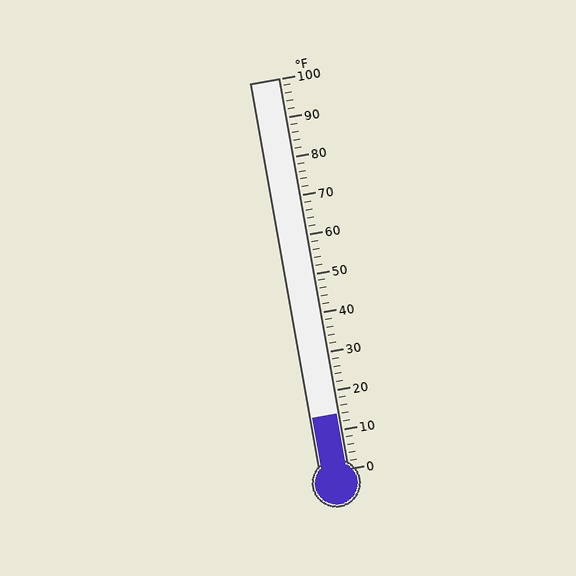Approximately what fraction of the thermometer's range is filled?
The thermometer is filled to approximately 15% of its range.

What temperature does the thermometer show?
The thermometer shows approximately 14°F.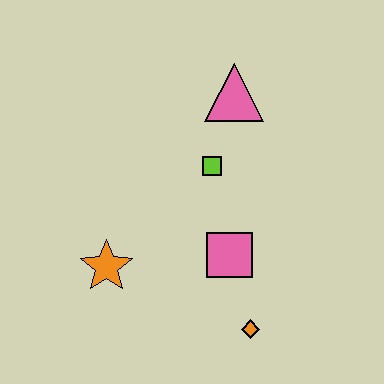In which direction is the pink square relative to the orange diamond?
The pink square is above the orange diamond.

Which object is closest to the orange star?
The pink square is closest to the orange star.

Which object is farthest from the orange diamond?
The pink triangle is farthest from the orange diamond.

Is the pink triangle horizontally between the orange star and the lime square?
No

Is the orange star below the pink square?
Yes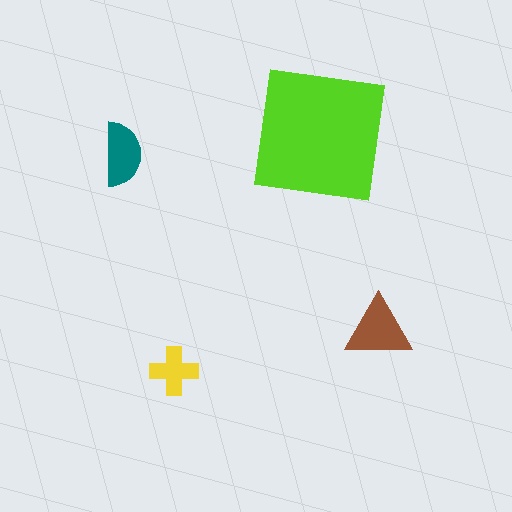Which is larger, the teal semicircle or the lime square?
The lime square.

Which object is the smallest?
The yellow cross.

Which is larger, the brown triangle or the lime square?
The lime square.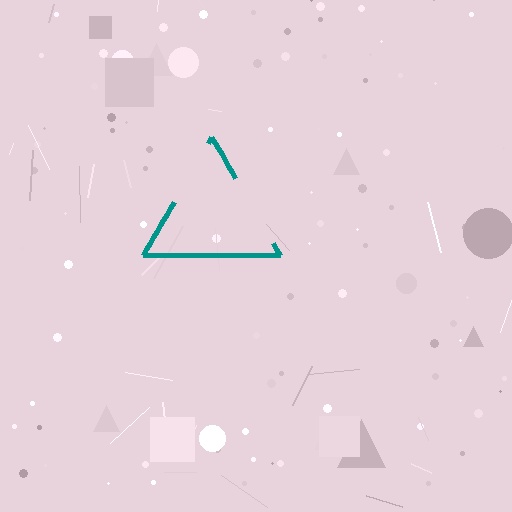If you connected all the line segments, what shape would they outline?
They would outline a triangle.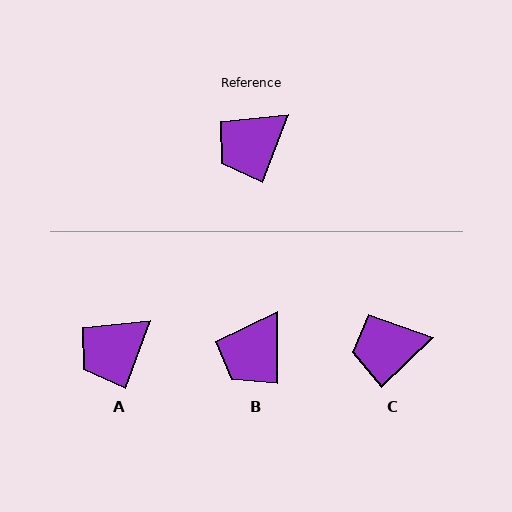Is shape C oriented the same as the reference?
No, it is off by about 25 degrees.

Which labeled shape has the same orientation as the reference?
A.